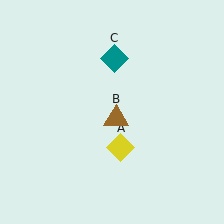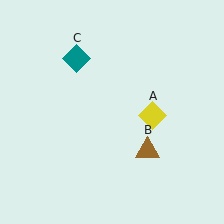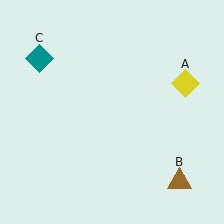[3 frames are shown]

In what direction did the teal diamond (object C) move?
The teal diamond (object C) moved left.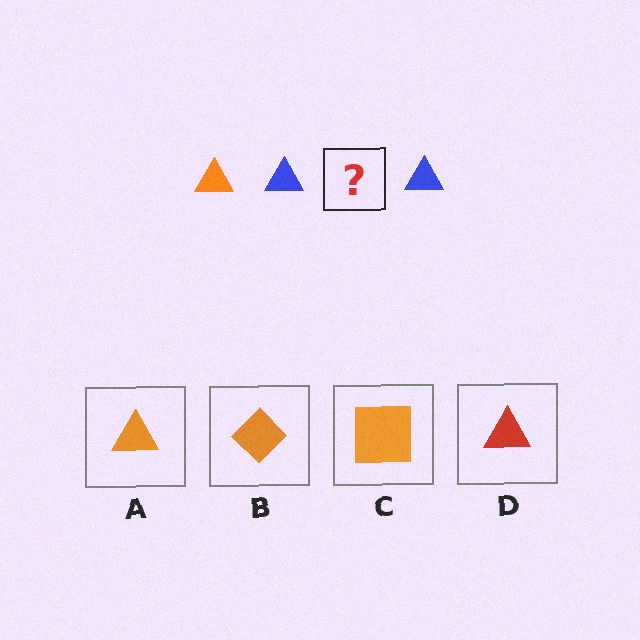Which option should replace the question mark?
Option A.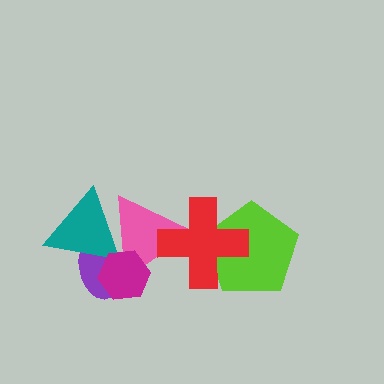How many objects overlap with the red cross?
2 objects overlap with the red cross.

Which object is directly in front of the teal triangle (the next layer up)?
The pink triangle is directly in front of the teal triangle.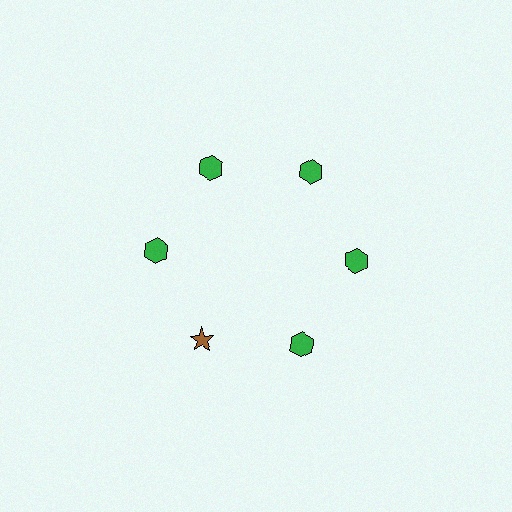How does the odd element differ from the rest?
It differs in both color (brown instead of green) and shape (star instead of hexagon).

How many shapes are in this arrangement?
There are 6 shapes arranged in a ring pattern.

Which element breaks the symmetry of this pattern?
The brown star at roughly the 7 o'clock position breaks the symmetry. All other shapes are green hexagons.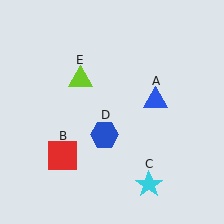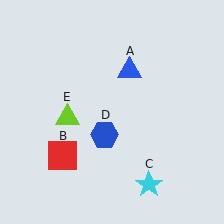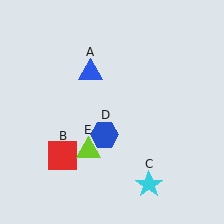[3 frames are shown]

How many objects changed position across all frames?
2 objects changed position: blue triangle (object A), lime triangle (object E).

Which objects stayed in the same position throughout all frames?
Red square (object B) and cyan star (object C) and blue hexagon (object D) remained stationary.